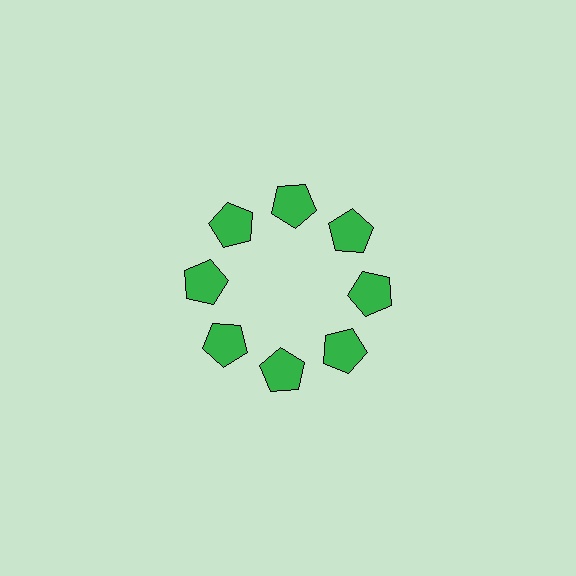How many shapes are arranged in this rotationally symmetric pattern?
There are 8 shapes, arranged in 8 groups of 1.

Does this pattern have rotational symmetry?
Yes, this pattern has 8-fold rotational symmetry. It looks the same after rotating 45 degrees around the center.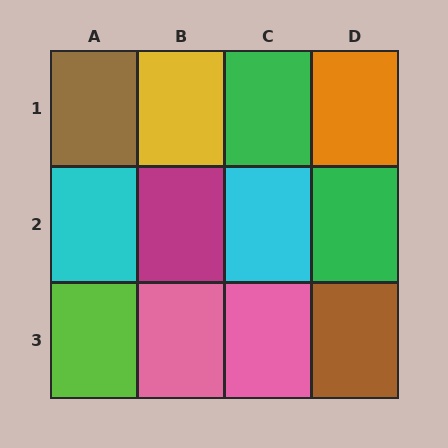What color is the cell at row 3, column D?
Brown.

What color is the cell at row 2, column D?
Green.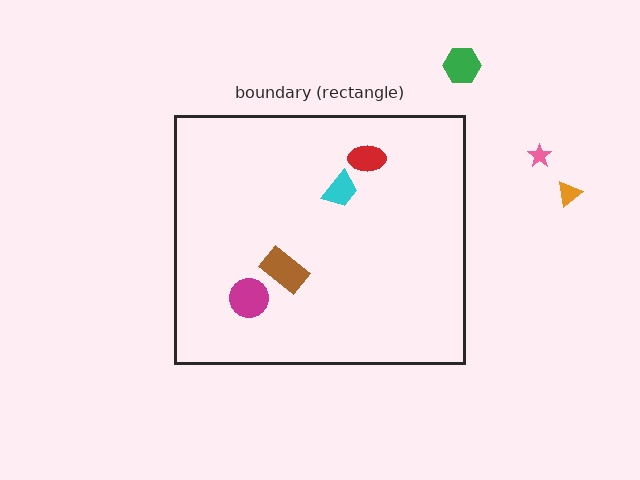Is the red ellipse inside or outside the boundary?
Inside.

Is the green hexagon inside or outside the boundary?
Outside.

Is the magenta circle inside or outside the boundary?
Inside.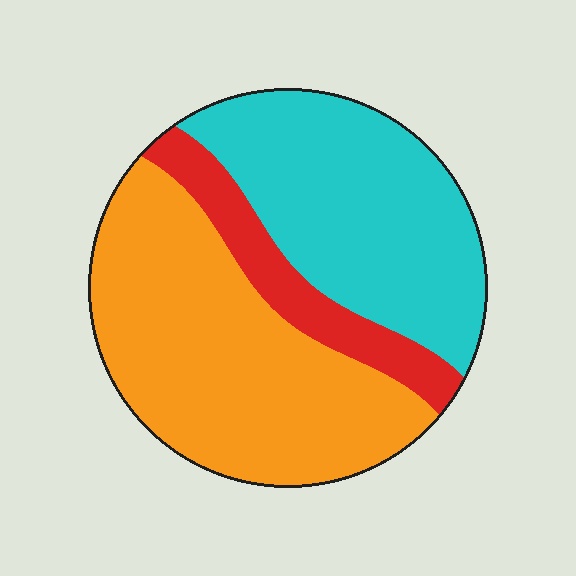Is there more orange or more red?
Orange.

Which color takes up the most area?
Orange, at roughly 50%.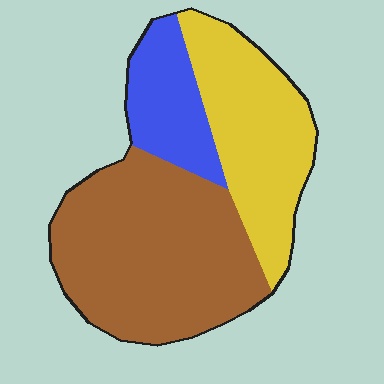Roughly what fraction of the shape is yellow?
Yellow takes up about one third (1/3) of the shape.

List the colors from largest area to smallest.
From largest to smallest: brown, yellow, blue.